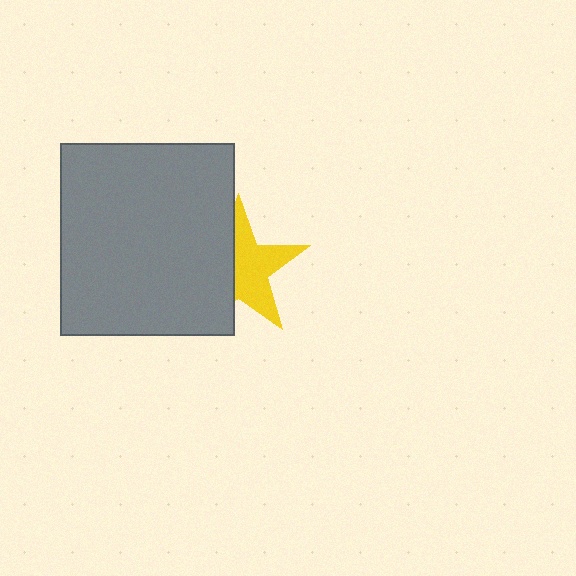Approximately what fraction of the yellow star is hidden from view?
Roughly 45% of the yellow star is hidden behind the gray rectangle.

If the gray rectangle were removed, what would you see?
You would see the complete yellow star.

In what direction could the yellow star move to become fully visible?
The yellow star could move right. That would shift it out from behind the gray rectangle entirely.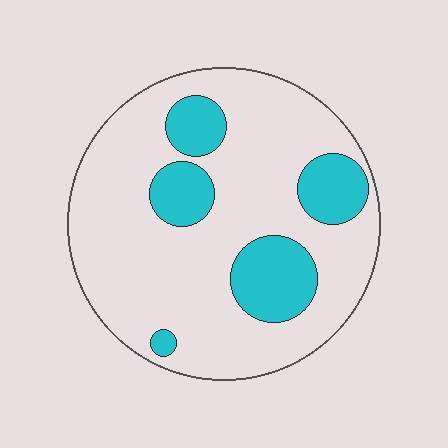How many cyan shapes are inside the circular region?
5.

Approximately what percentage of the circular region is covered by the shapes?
Approximately 20%.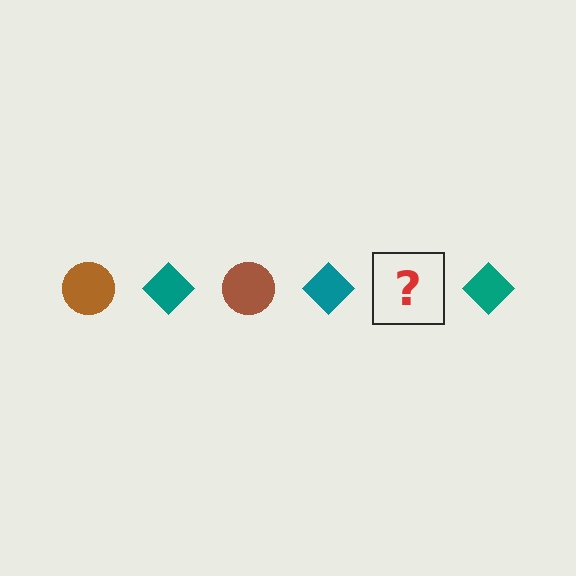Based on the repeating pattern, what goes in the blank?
The blank should be a brown circle.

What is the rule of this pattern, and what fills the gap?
The rule is that the pattern alternates between brown circle and teal diamond. The gap should be filled with a brown circle.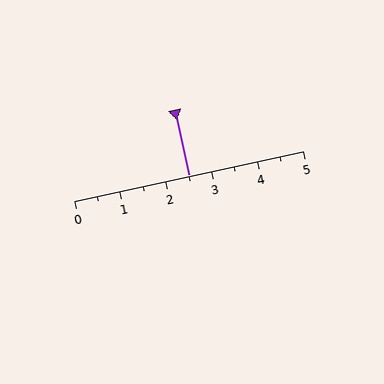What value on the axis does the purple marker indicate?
The marker indicates approximately 2.5.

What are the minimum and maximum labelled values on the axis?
The axis runs from 0 to 5.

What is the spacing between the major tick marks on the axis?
The major ticks are spaced 1 apart.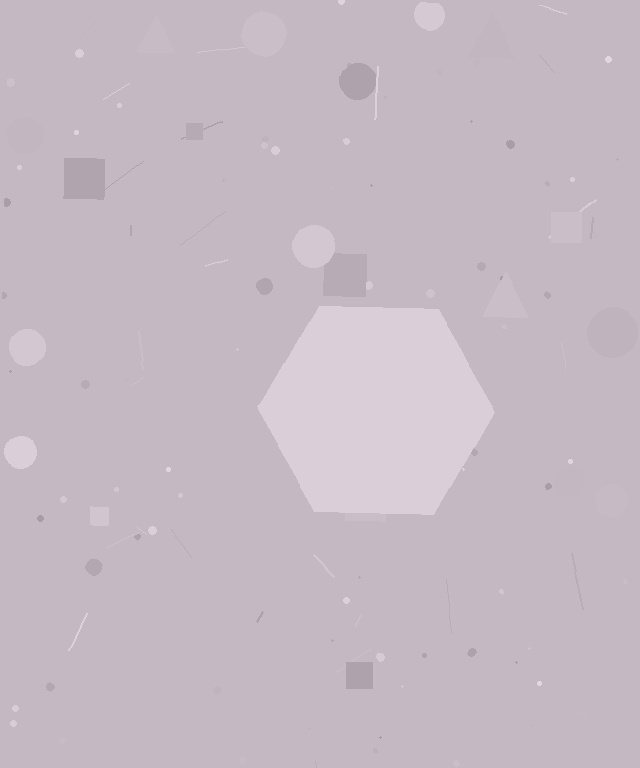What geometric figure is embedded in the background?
A hexagon is embedded in the background.